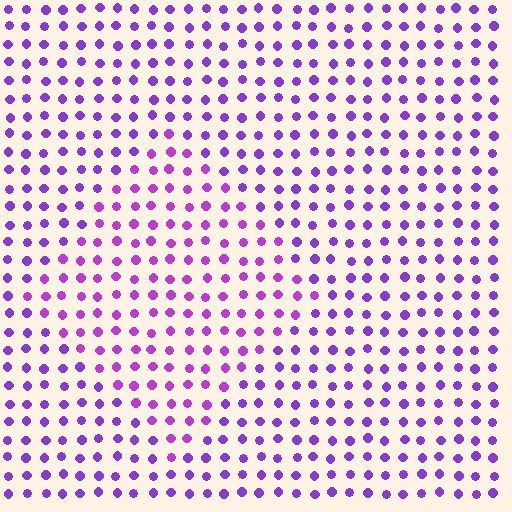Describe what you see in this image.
The image is filled with small purple elements in a uniform arrangement. A diamond-shaped region is visible where the elements are tinted to a slightly different hue, forming a subtle color boundary.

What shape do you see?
I see a diamond.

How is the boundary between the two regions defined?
The boundary is defined purely by a slight shift in hue (about 22 degrees). Spacing, size, and orientation are identical on both sides.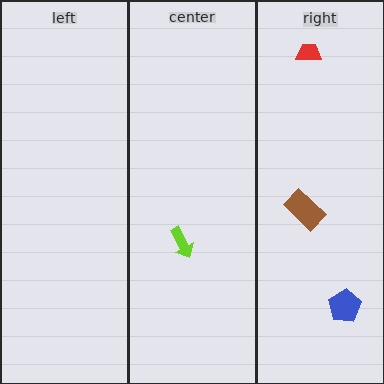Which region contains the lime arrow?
The center region.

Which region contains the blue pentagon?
The right region.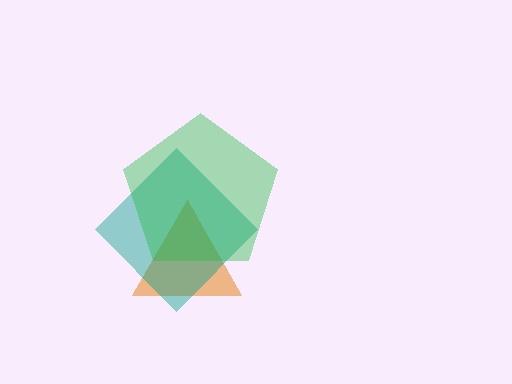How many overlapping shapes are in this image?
There are 3 overlapping shapes in the image.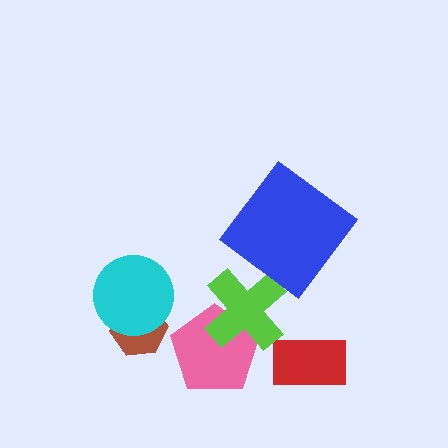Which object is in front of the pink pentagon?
The lime cross is in front of the pink pentagon.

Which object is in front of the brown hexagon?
The cyan circle is in front of the brown hexagon.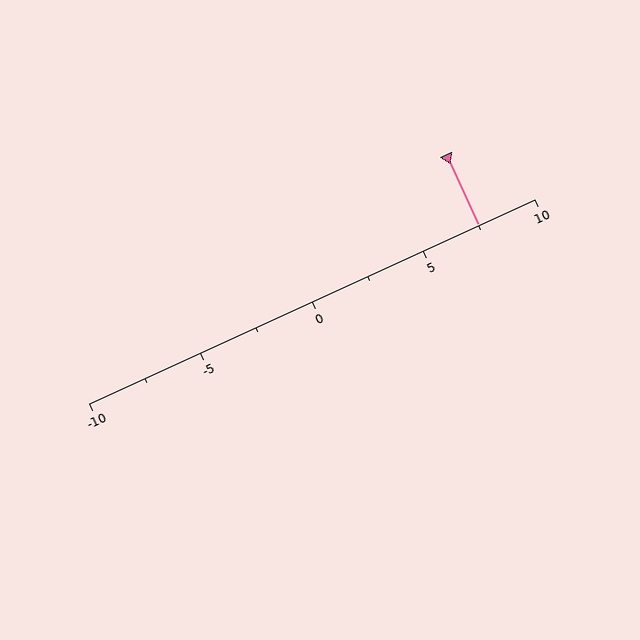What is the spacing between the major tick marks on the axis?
The major ticks are spaced 5 apart.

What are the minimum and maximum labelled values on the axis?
The axis runs from -10 to 10.